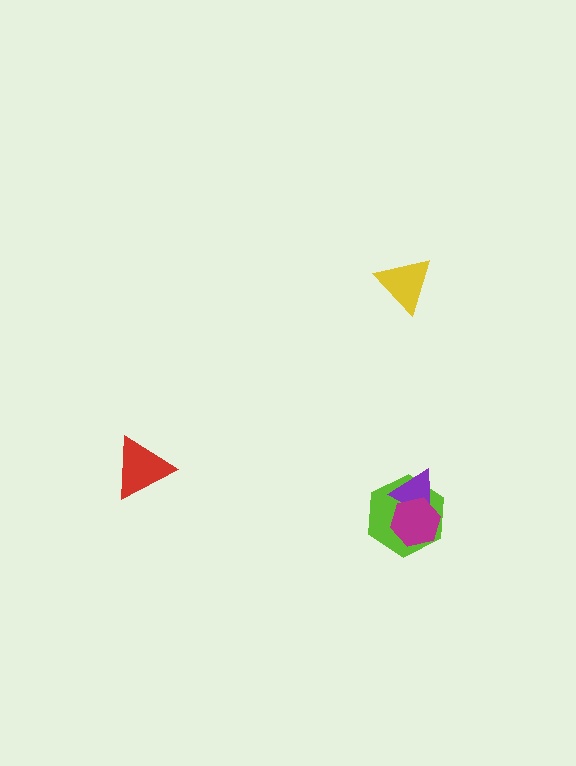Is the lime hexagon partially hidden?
Yes, it is partially covered by another shape.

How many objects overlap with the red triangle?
0 objects overlap with the red triangle.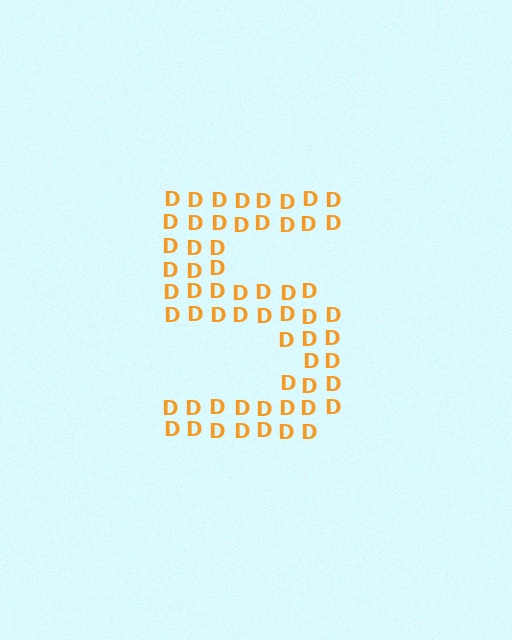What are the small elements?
The small elements are letter D's.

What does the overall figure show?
The overall figure shows the digit 5.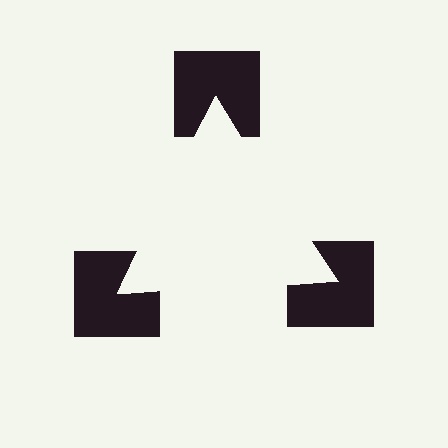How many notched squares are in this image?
There are 3 — one at each vertex of the illusory triangle.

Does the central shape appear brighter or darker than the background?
It typically appears slightly brighter than the background, even though no actual brightness change is drawn.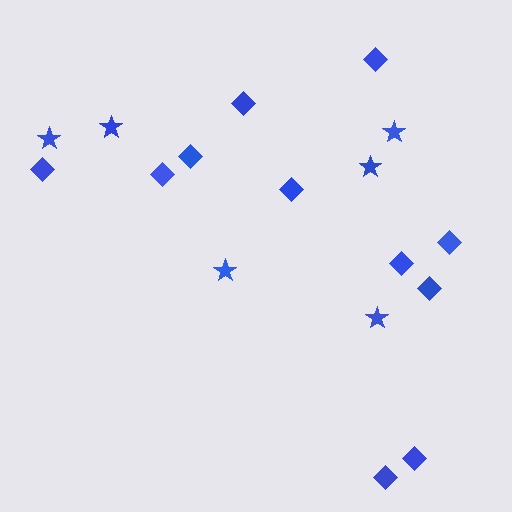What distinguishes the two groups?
There are 2 groups: one group of diamonds (11) and one group of stars (6).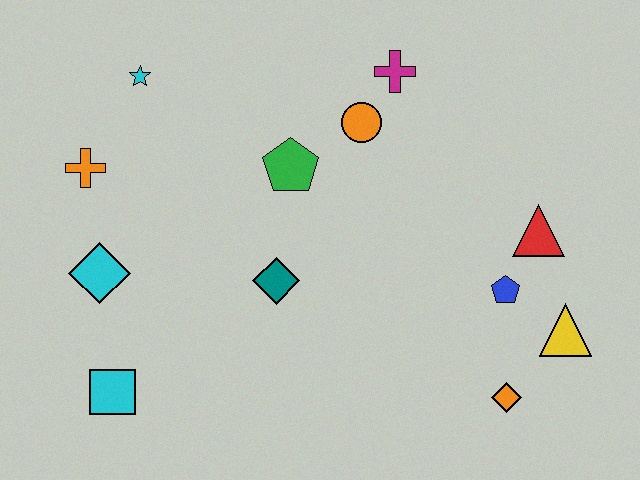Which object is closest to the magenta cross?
The orange circle is closest to the magenta cross.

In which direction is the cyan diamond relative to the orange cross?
The cyan diamond is below the orange cross.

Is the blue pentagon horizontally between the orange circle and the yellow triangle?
Yes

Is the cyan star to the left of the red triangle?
Yes